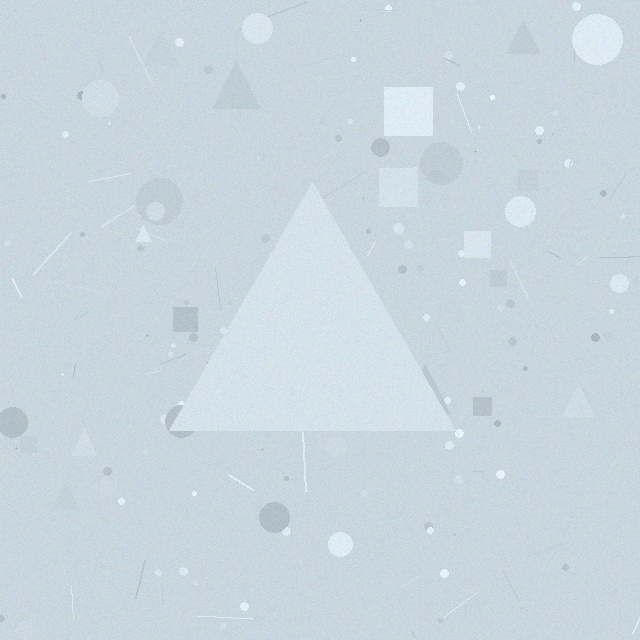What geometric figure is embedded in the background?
A triangle is embedded in the background.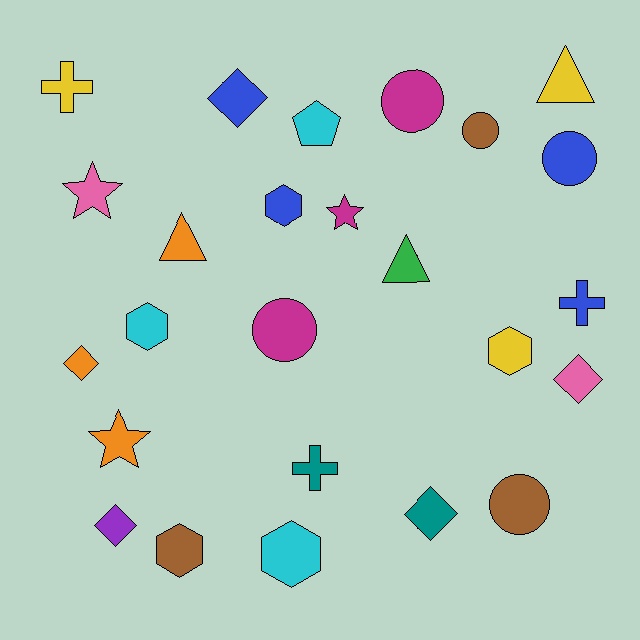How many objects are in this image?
There are 25 objects.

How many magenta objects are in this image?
There are 3 magenta objects.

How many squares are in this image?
There are no squares.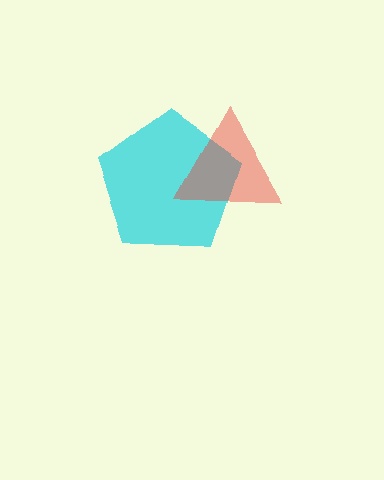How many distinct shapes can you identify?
There are 2 distinct shapes: a cyan pentagon, a red triangle.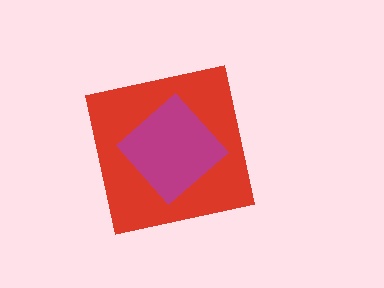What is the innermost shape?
The magenta diamond.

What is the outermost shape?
The red square.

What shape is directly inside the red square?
The magenta diamond.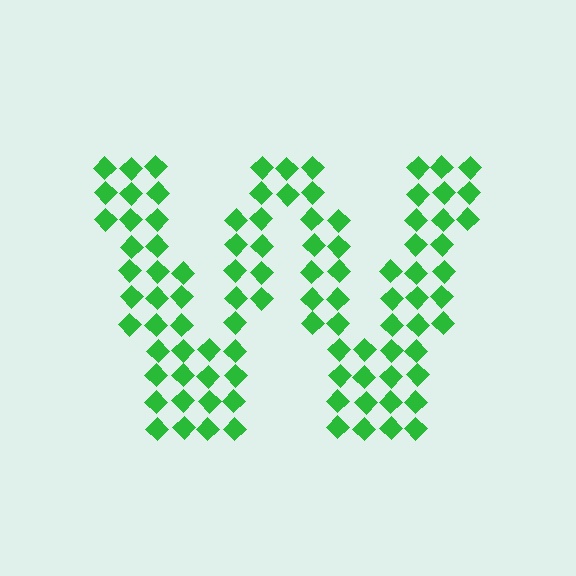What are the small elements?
The small elements are diamonds.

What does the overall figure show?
The overall figure shows the letter W.